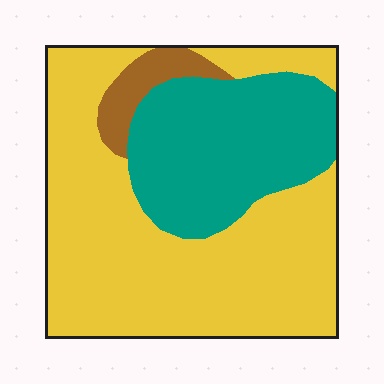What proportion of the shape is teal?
Teal covers roughly 30% of the shape.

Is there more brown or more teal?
Teal.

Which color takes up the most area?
Yellow, at roughly 65%.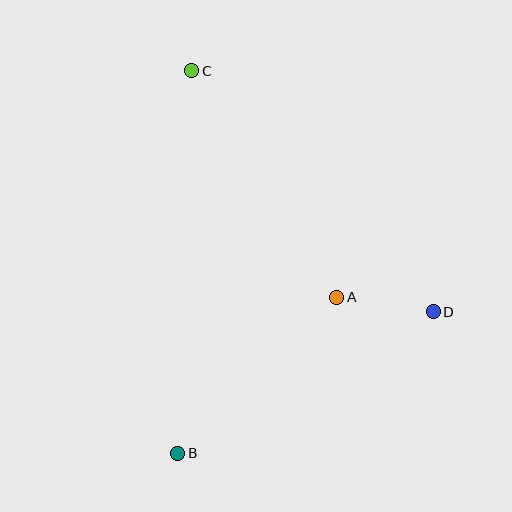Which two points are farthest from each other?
Points B and C are farthest from each other.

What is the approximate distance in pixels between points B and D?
The distance between B and D is approximately 292 pixels.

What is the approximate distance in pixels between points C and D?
The distance between C and D is approximately 341 pixels.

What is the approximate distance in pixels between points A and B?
The distance between A and B is approximately 223 pixels.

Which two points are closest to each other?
Points A and D are closest to each other.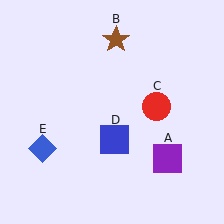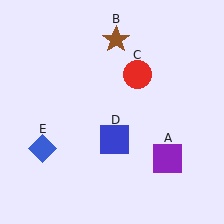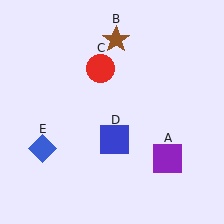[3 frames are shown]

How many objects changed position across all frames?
1 object changed position: red circle (object C).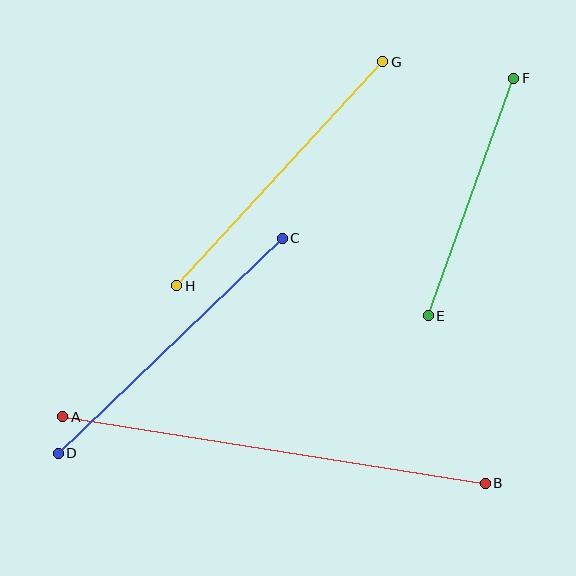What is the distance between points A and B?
The distance is approximately 428 pixels.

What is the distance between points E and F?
The distance is approximately 253 pixels.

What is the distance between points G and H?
The distance is approximately 305 pixels.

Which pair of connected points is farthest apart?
Points A and B are farthest apart.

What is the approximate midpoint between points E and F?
The midpoint is at approximately (471, 197) pixels.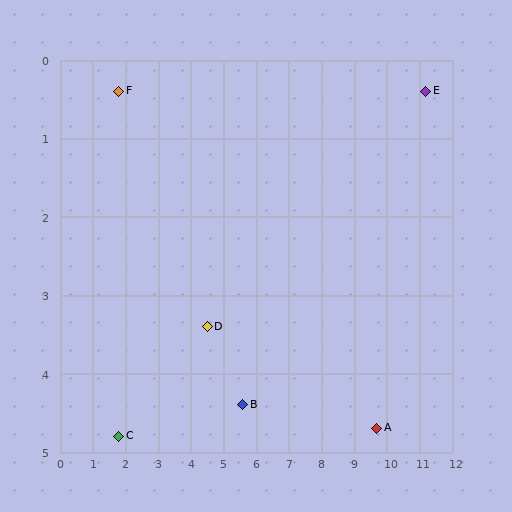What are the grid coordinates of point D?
Point D is at approximately (4.5, 3.4).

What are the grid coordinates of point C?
Point C is at approximately (1.8, 4.8).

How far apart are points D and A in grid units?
Points D and A are about 5.4 grid units apart.